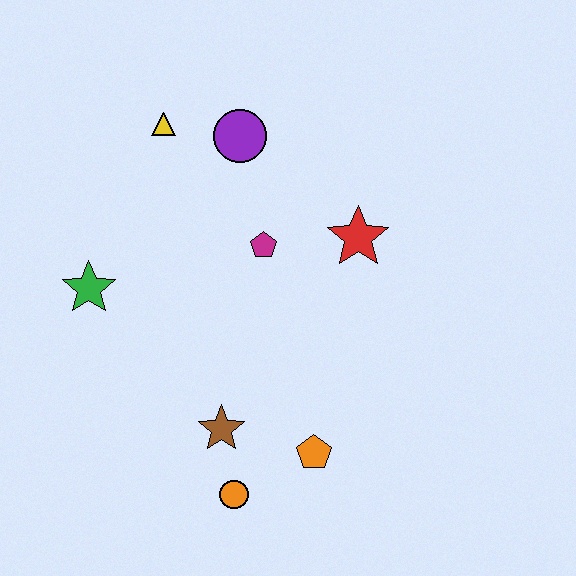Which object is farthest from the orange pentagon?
The yellow triangle is farthest from the orange pentagon.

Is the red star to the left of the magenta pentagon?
No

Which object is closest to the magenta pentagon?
The red star is closest to the magenta pentagon.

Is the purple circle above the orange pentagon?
Yes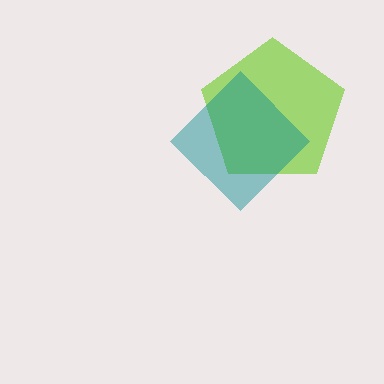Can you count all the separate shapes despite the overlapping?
Yes, there are 2 separate shapes.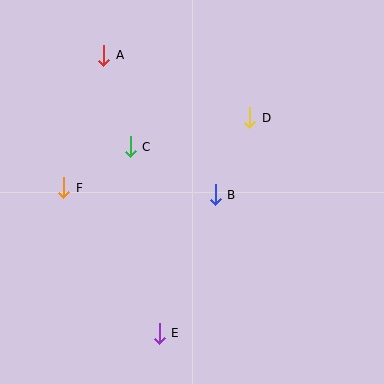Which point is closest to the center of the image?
Point B at (215, 195) is closest to the center.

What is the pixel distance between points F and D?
The distance between F and D is 199 pixels.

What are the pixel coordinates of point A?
Point A is at (104, 55).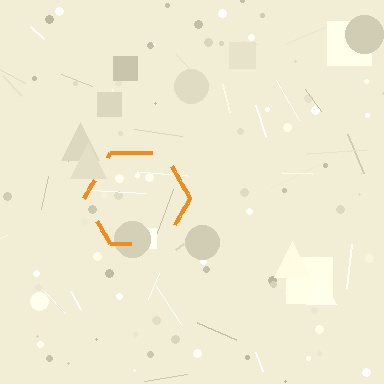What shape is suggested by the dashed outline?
The dashed outline suggests a hexagon.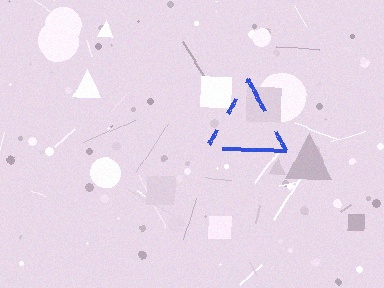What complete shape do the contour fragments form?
The contour fragments form a triangle.